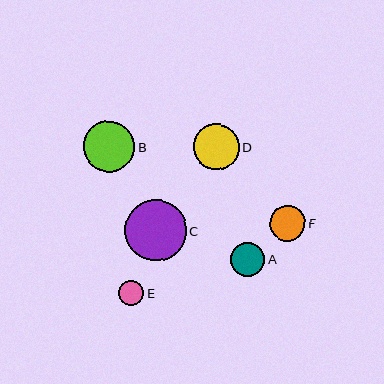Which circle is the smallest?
Circle E is the smallest with a size of approximately 25 pixels.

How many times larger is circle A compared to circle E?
Circle A is approximately 1.3 times the size of circle E.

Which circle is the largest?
Circle C is the largest with a size of approximately 62 pixels.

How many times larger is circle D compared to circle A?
Circle D is approximately 1.3 times the size of circle A.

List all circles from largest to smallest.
From largest to smallest: C, B, D, F, A, E.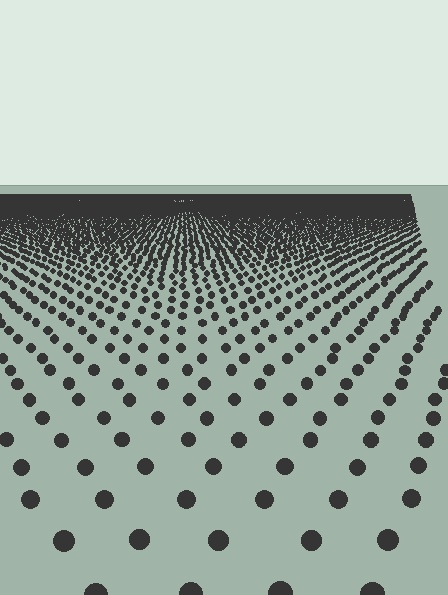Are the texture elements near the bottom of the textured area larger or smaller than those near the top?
Larger. Near the bottom, elements are closer to the viewer and appear at a bigger on-screen size.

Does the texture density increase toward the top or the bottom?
Density increases toward the top.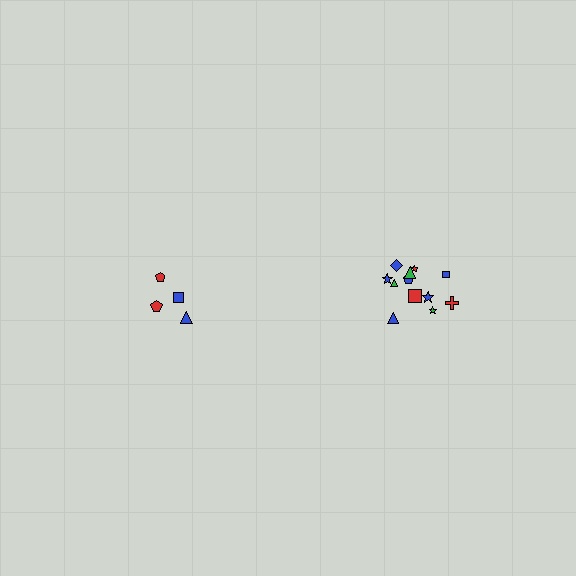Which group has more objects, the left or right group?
The right group.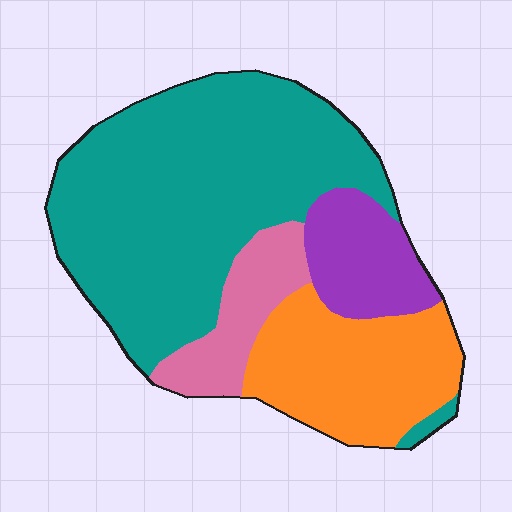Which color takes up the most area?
Teal, at roughly 55%.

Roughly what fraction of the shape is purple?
Purple covers 12% of the shape.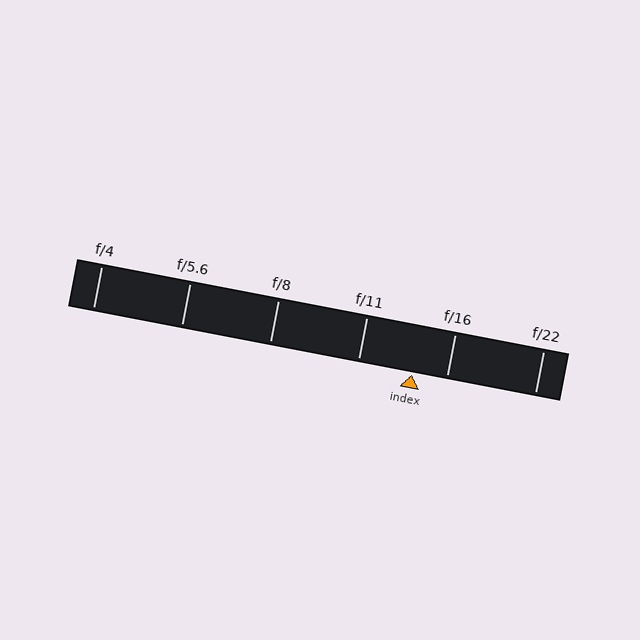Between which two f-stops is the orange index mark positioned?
The index mark is between f/11 and f/16.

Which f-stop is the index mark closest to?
The index mark is closest to f/16.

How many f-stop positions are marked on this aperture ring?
There are 6 f-stop positions marked.